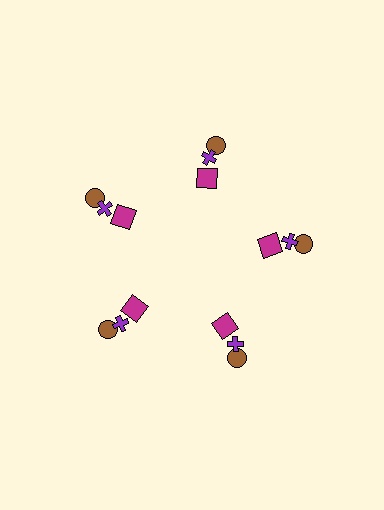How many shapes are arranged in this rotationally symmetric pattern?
There are 15 shapes, arranged in 5 groups of 3.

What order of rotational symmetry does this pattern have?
This pattern has 5-fold rotational symmetry.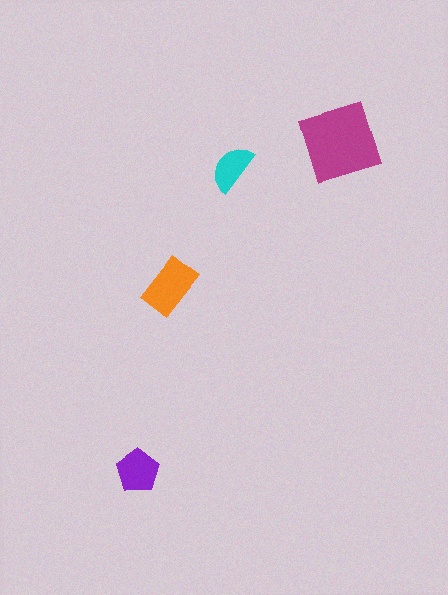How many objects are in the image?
There are 4 objects in the image.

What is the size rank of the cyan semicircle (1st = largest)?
4th.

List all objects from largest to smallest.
The magenta square, the orange rectangle, the purple pentagon, the cyan semicircle.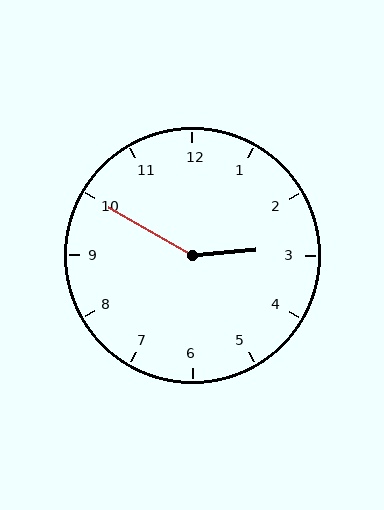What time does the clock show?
2:50.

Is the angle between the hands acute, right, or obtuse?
It is obtuse.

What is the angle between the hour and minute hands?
Approximately 145 degrees.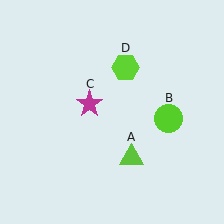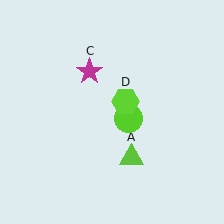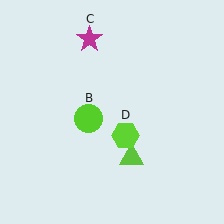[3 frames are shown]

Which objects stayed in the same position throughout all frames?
Lime triangle (object A) remained stationary.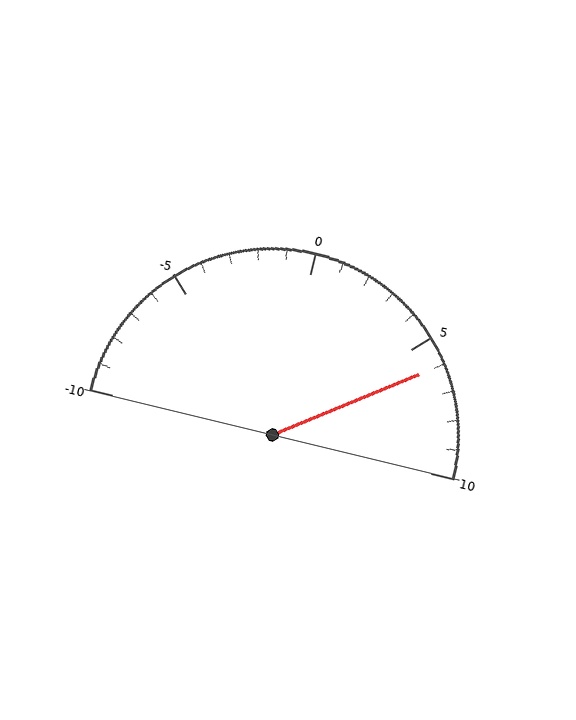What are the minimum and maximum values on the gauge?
The gauge ranges from -10 to 10.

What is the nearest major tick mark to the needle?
The nearest major tick mark is 5.